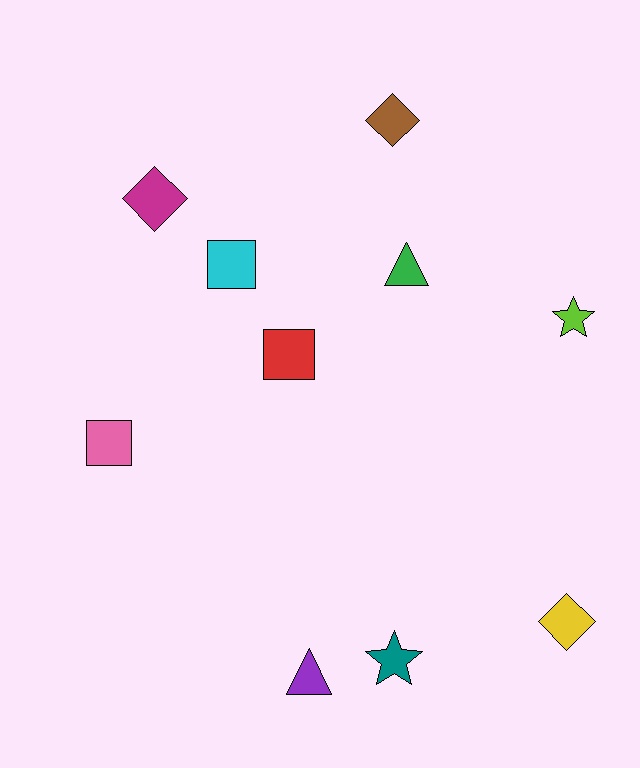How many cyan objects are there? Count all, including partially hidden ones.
There is 1 cyan object.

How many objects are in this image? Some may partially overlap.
There are 10 objects.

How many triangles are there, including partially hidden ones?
There are 2 triangles.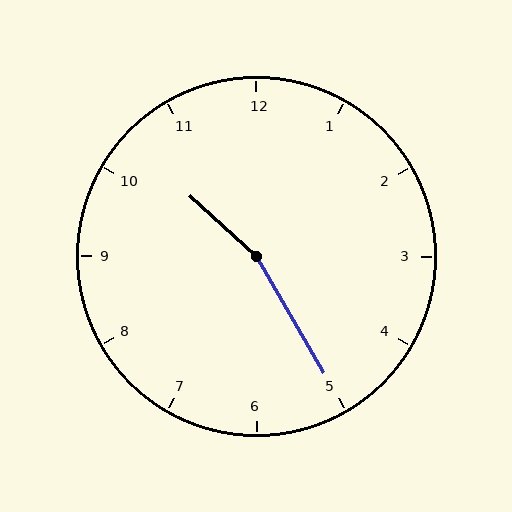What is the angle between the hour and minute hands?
Approximately 162 degrees.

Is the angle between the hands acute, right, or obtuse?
It is obtuse.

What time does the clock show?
10:25.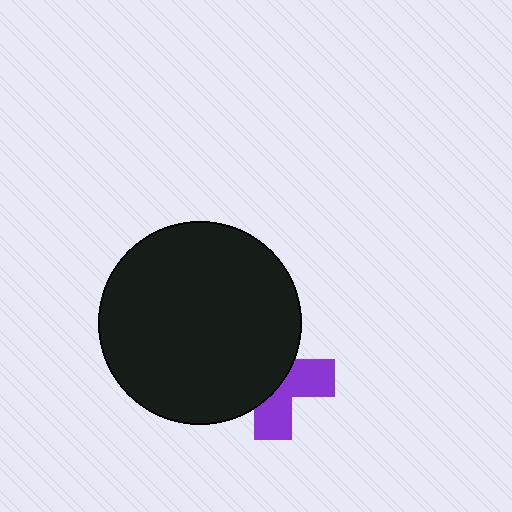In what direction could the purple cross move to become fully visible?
The purple cross could move right. That would shift it out from behind the black circle entirely.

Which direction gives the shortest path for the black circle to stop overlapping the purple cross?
Moving left gives the shortest separation.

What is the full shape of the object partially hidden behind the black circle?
The partially hidden object is a purple cross.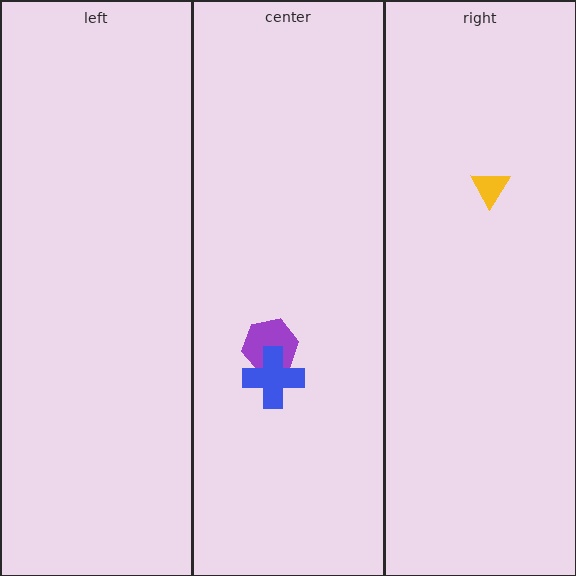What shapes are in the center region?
The purple hexagon, the blue cross.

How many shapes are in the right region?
1.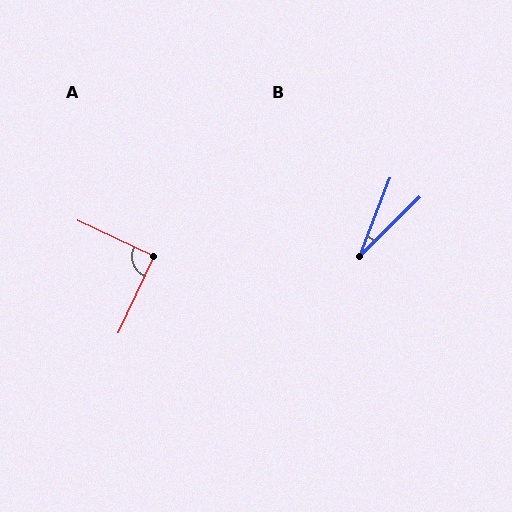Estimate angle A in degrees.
Approximately 91 degrees.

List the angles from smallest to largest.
B (24°), A (91°).